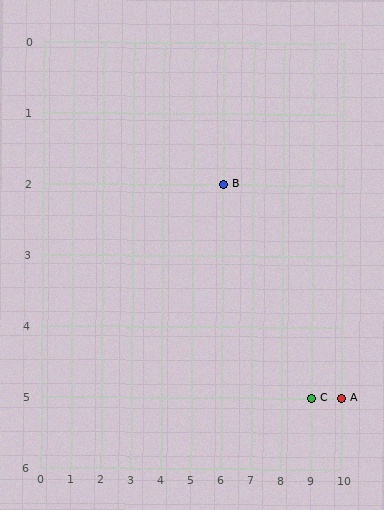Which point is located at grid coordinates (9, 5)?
Point C is at (9, 5).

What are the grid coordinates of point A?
Point A is at grid coordinates (10, 5).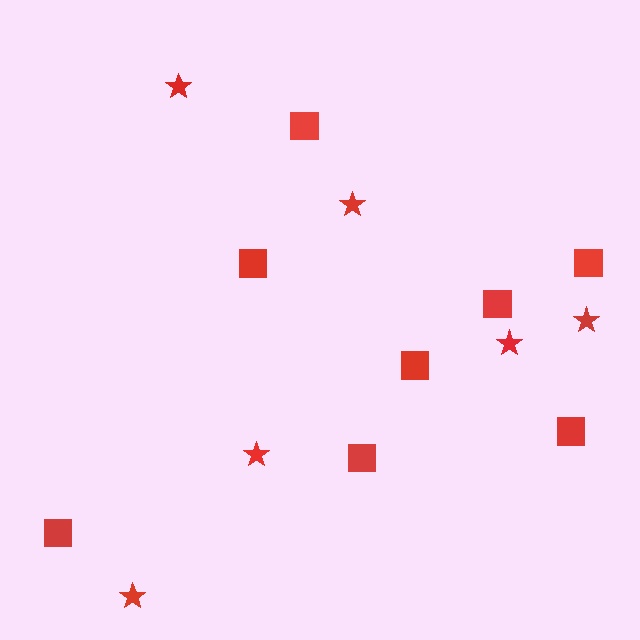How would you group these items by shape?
There are 2 groups: one group of stars (6) and one group of squares (8).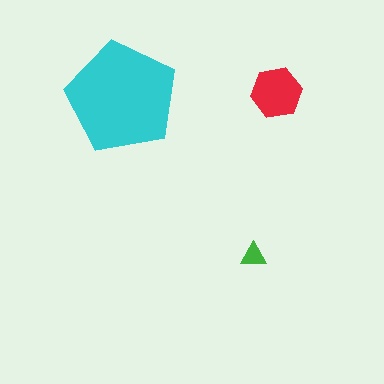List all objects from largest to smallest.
The cyan pentagon, the red hexagon, the green triangle.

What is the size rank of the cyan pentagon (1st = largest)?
1st.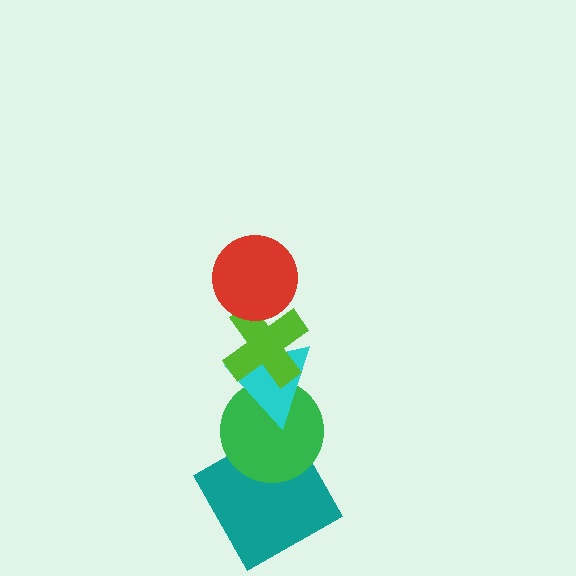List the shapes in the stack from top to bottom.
From top to bottom: the red circle, the lime cross, the cyan triangle, the green circle, the teal square.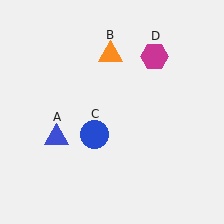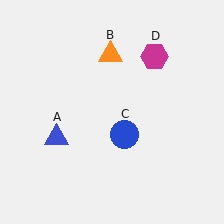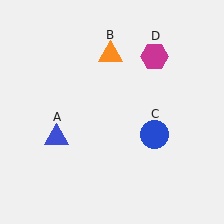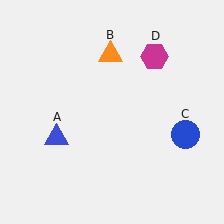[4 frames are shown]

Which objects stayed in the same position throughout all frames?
Blue triangle (object A) and orange triangle (object B) and magenta hexagon (object D) remained stationary.